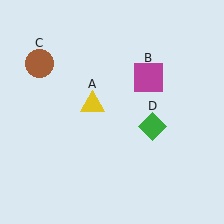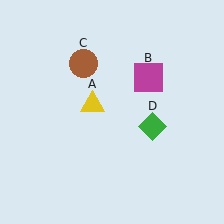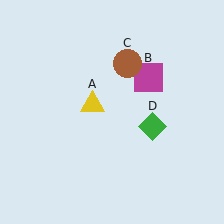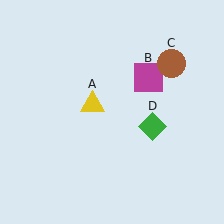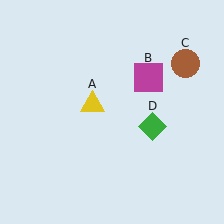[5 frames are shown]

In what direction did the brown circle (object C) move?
The brown circle (object C) moved right.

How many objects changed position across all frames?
1 object changed position: brown circle (object C).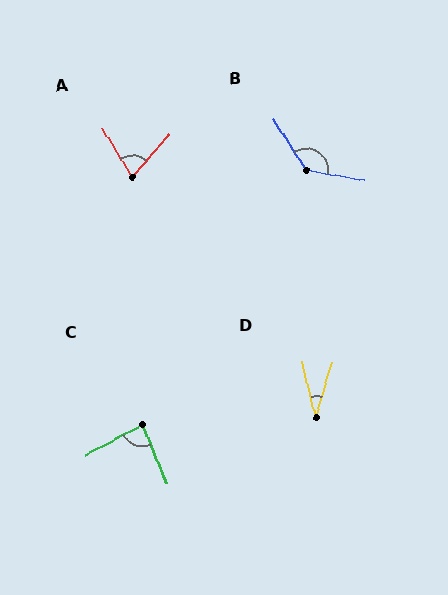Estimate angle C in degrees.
Approximately 84 degrees.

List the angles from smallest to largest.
D (30°), A (72°), C (84°), B (132°).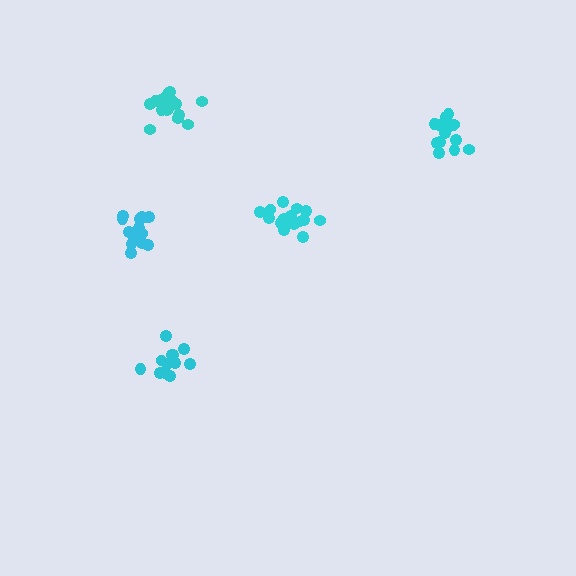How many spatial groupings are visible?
There are 5 spatial groupings.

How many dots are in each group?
Group 1: 17 dots, Group 2: 16 dots, Group 3: 15 dots, Group 4: 12 dots, Group 5: 15 dots (75 total).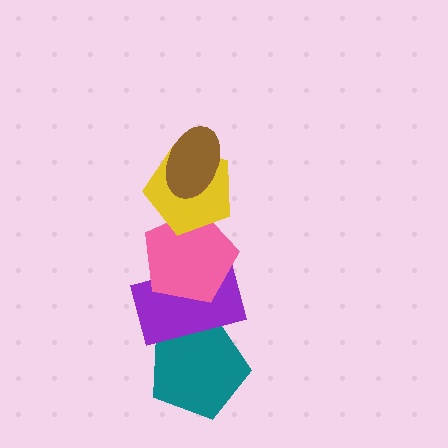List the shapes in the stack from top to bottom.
From top to bottom: the brown ellipse, the yellow pentagon, the pink pentagon, the purple rectangle, the teal pentagon.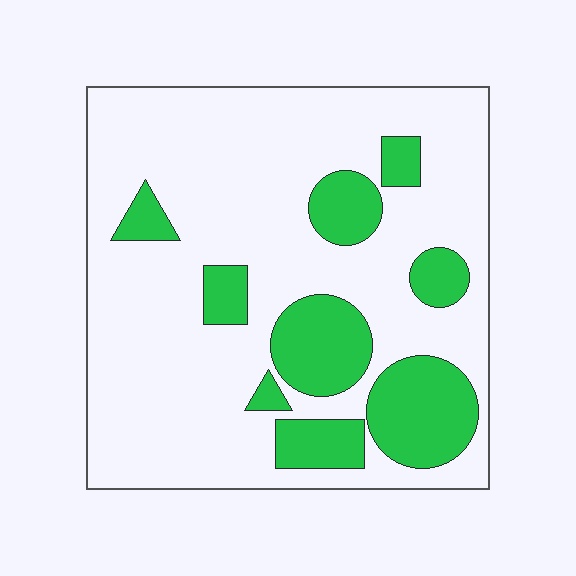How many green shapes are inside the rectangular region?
9.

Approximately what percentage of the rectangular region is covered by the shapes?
Approximately 25%.